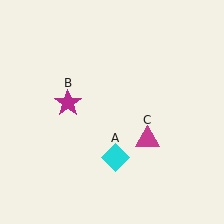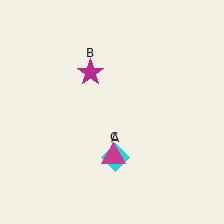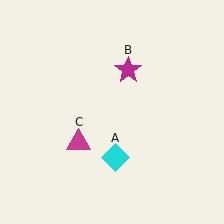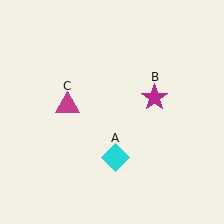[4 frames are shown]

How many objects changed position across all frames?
2 objects changed position: magenta star (object B), magenta triangle (object C).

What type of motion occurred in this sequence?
The magenta star (object B), magenta triangle (object C) rotated clockwise around the center of the scene.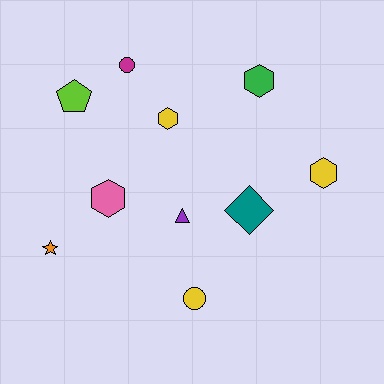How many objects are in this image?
There are 10 objects.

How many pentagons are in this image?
There is 1 pentagon.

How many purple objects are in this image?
There is 1 purple object.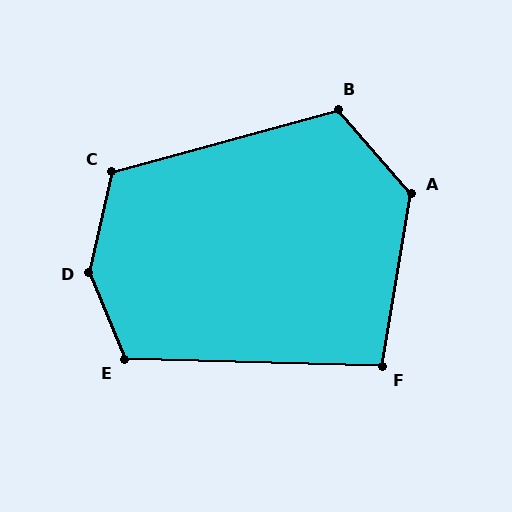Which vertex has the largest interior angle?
D, at approximately 146 degrees.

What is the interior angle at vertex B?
Approximately 116 degrees (obtuse).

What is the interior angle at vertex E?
Approximately 114 degrees (obtuse).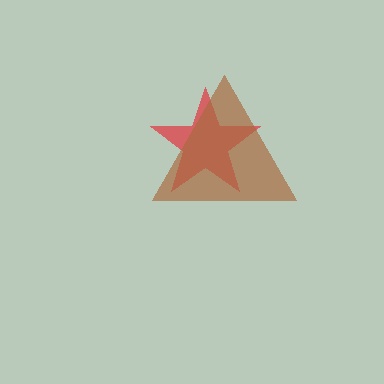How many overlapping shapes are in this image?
There are 2 overlapping shapes in the image.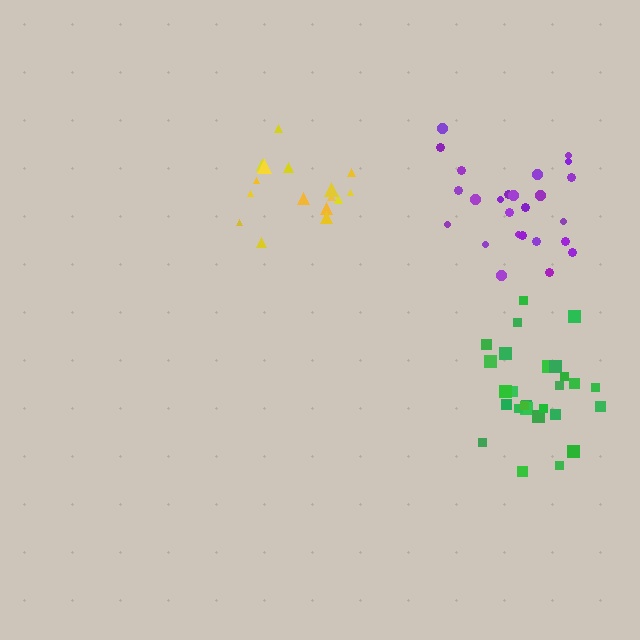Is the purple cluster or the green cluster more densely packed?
Green.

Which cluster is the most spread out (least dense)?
Yellow.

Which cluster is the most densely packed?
Green.